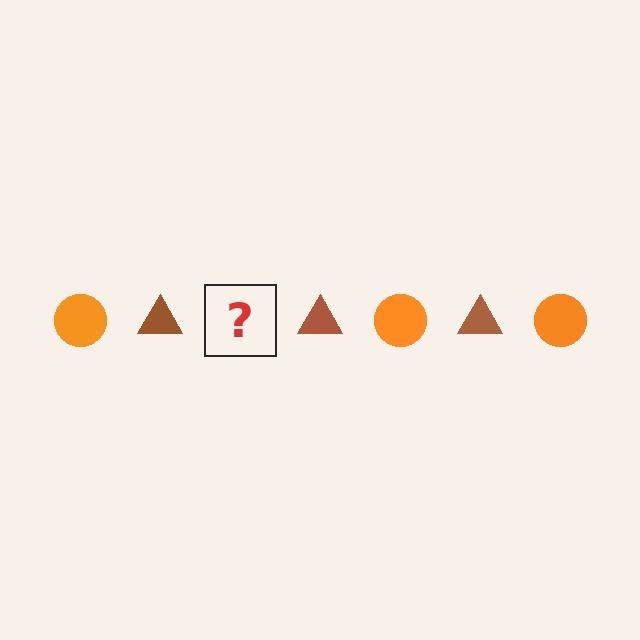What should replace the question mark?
The question mark should be replaced with an orange circle.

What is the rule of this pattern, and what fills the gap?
The rule is that the pattern alternates between orange circle and brown triangle. The gap should be filled with an orange circle.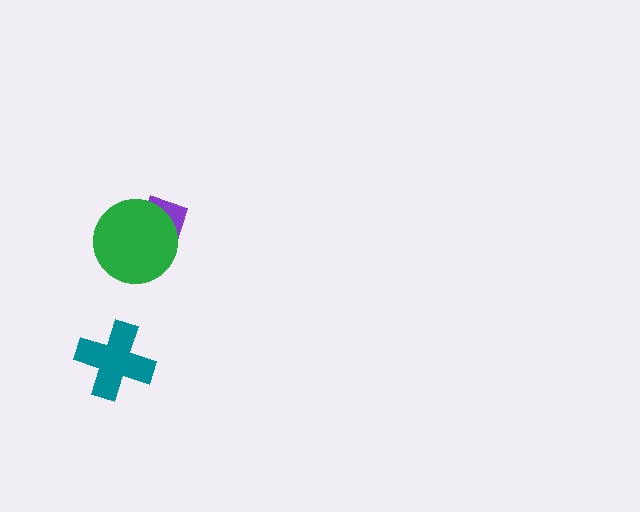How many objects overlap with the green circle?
1 object overlaps with the green circle.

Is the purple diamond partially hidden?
Yes, it is partially covered by another shape.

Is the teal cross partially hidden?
No, no other shape covers it.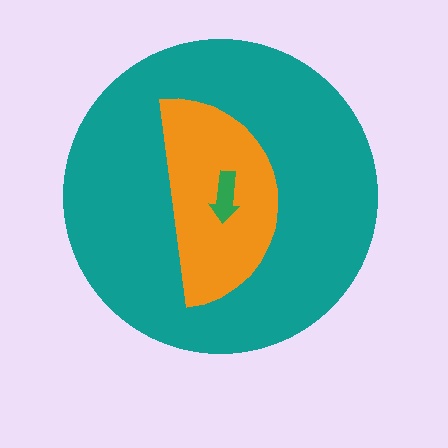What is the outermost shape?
The teal circle.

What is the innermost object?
The green arrow.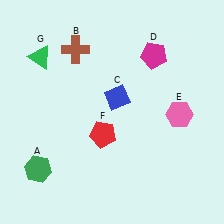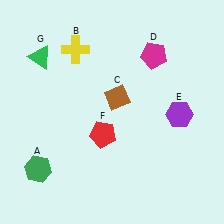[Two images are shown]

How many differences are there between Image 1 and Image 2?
There are 3 differences between the two images.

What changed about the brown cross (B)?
In Image 1, B is brown. In Image 2, it changed to yellow.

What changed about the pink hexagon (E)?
In Image 1, E is pink. In Image 2, it changed to purple.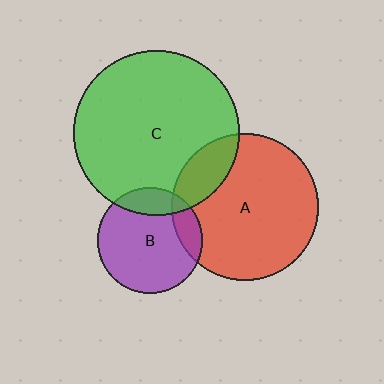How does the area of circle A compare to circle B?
Approximately 1.9 times.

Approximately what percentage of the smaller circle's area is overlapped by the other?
Approximately 15%.